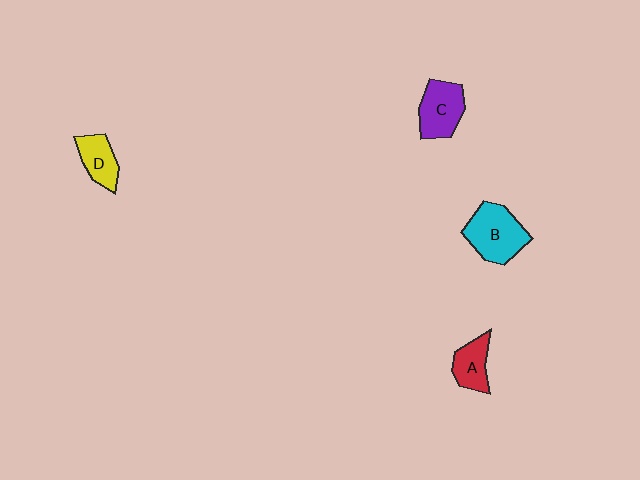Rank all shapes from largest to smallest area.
From largest to smallest: B (cyan), C (purple), D (yellow), A (red).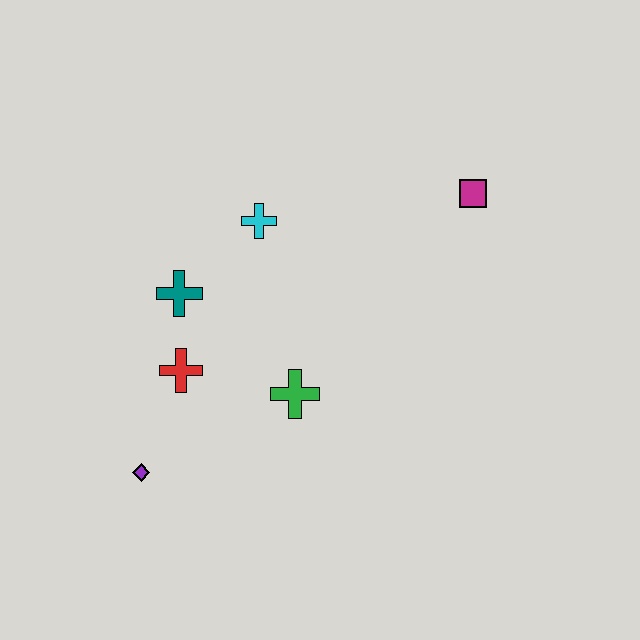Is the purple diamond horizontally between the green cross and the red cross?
No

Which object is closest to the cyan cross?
The teal cross is closest to the cyan cross.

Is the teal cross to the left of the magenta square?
Yes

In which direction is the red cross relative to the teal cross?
The red cross is below the teal cross.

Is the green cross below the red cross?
Yes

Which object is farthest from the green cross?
The magenta square is farthest from the green cross.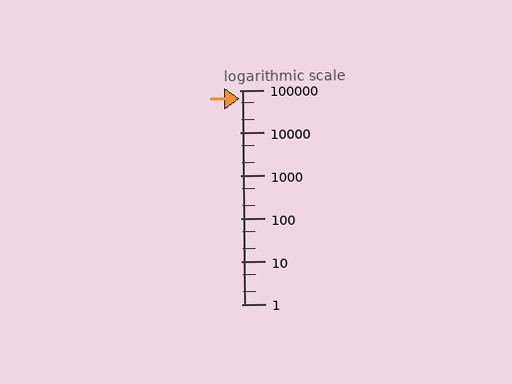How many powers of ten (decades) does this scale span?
The scale spans 5 decades, from 1 to 100000.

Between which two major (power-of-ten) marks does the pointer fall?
The pointer is between 10000 and 100000.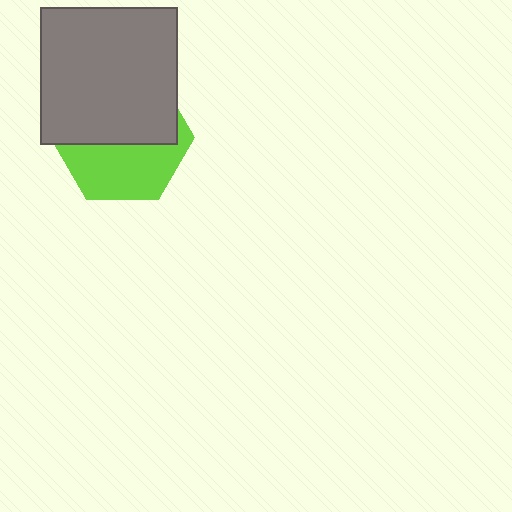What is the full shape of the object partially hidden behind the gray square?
The partially hidden object is a lime hexagon.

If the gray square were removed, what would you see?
You would see the complete lime hexagon.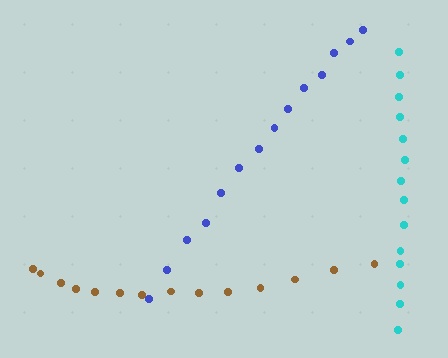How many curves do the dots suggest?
There are 3 distinct paths.